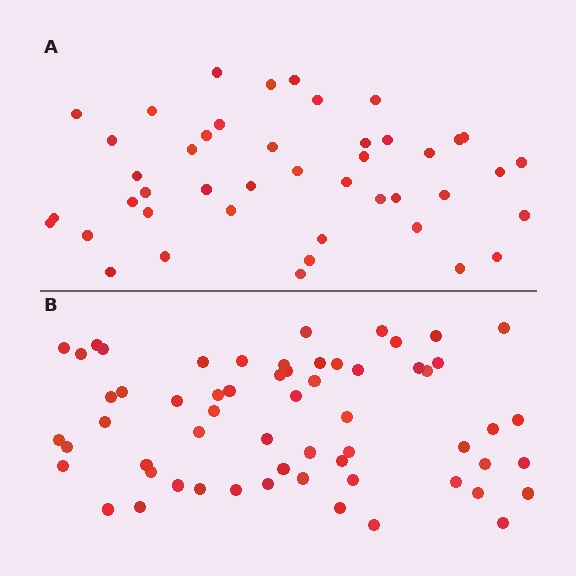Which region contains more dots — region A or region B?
Region B (the bottom region) has more dots.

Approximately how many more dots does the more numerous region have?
Region B has approximately 15 more dots than region A.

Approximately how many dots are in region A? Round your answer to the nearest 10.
About 40 dots. (The exact count is 44, which rounds to 40.)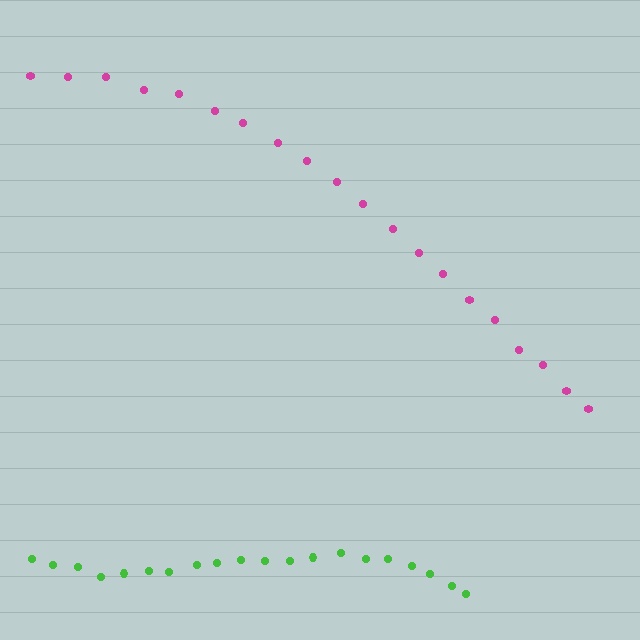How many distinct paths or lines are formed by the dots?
There are 2 distinct paths.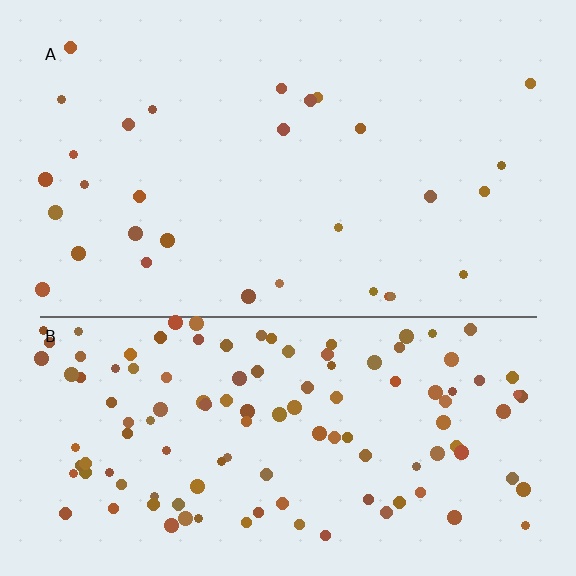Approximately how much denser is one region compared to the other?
Approximately 4.0× — region B over region A.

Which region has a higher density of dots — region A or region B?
B (the bottom).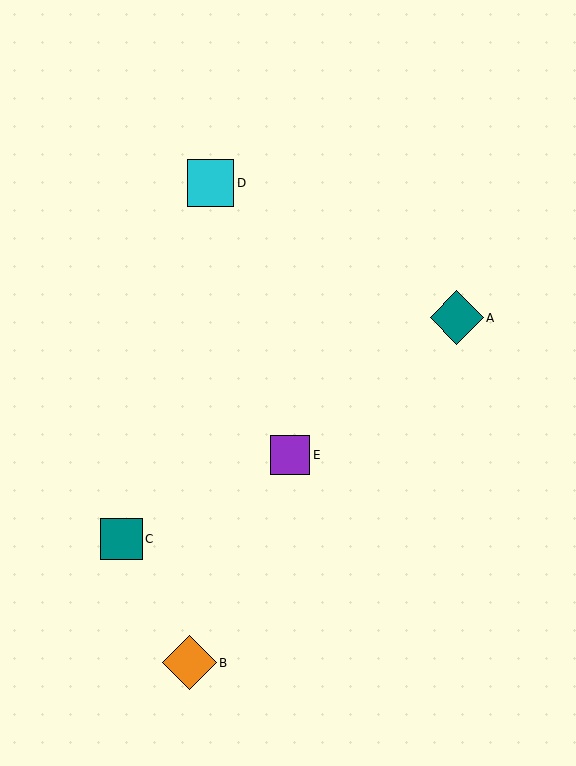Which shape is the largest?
The orange diamond (labeled B) is the largest.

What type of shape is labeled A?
Shape A is a teal diamond.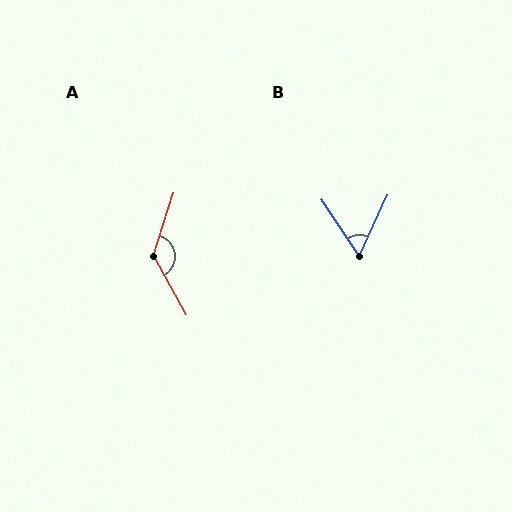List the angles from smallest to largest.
B (58°), A (133°).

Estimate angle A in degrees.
Approximately 133 degrees.